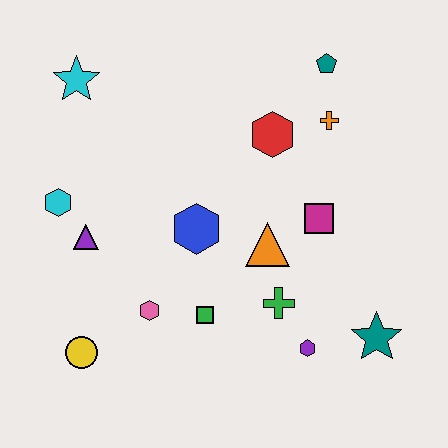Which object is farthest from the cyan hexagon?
The teal star is farthest from the cyan hexagon.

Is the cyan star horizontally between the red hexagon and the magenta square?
No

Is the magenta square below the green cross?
No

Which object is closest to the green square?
The pink hexagon is closest to the green square.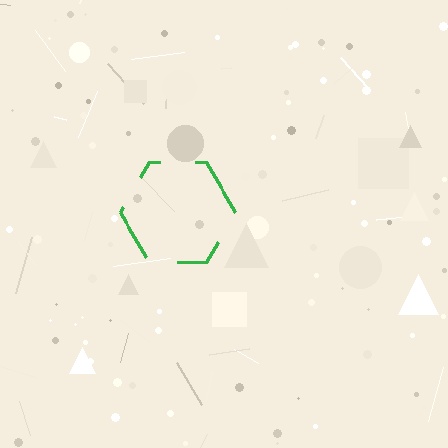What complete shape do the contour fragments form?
The contour fragments form a hexagon.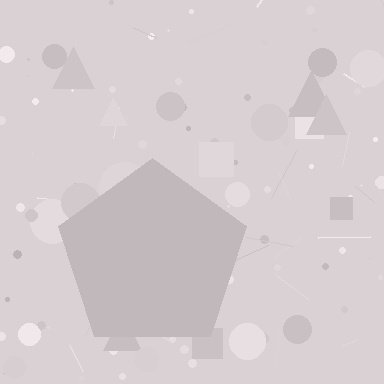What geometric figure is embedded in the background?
A pentagon is embedded in the background.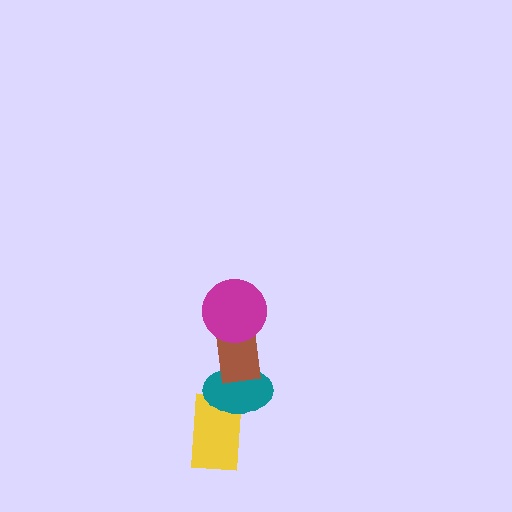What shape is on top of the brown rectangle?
The magenta circle is on top of the brown rectangle.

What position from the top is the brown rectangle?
The brown rectangle is 2nd from the top.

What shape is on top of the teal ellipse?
The brown rectangle is on top of the teal ellipse.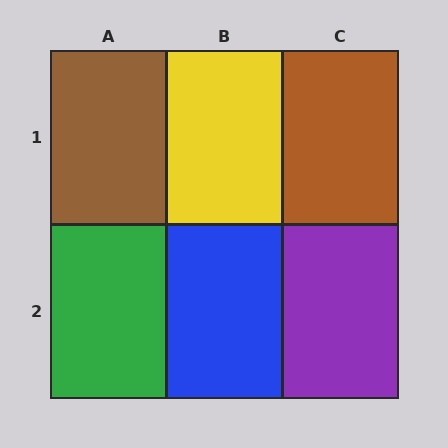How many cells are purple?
1 cell is purple.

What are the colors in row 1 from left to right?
Brown, yellow, brown.